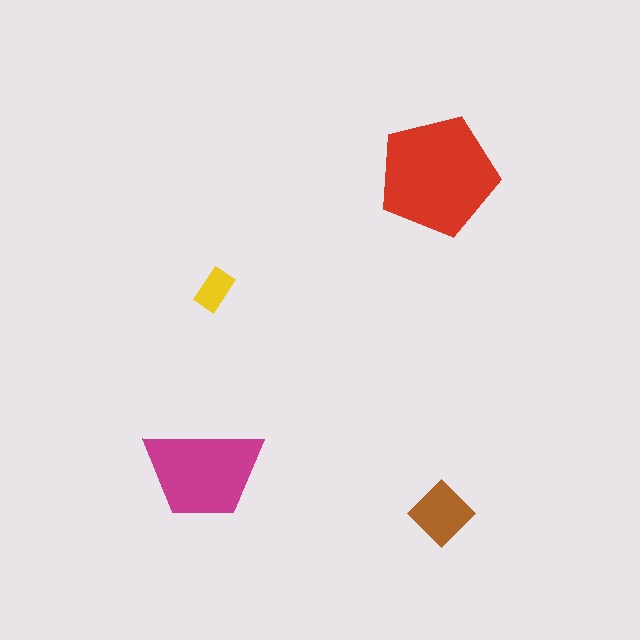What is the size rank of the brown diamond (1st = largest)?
3rd.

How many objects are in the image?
There are 4 objects in the image.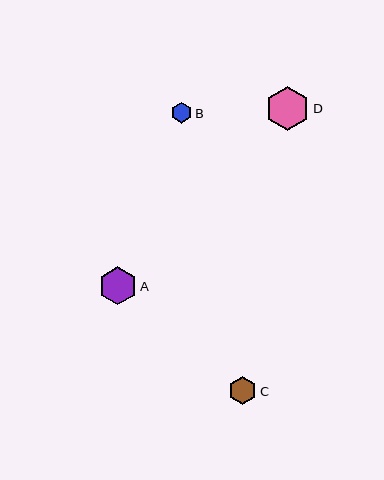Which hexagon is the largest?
Hexagon D is the largest with a size of approximately 44 pixels.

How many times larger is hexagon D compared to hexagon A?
Hexagon D is approximately 1.1 times the size of hexagon A.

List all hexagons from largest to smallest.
From largest to smallest: D, A, C, B.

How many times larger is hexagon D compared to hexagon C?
Hexagon D is approximately 1.6 times the size of hexagon C.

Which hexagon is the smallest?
Hexagon B is the smallest with a size of approximately 21 pixels.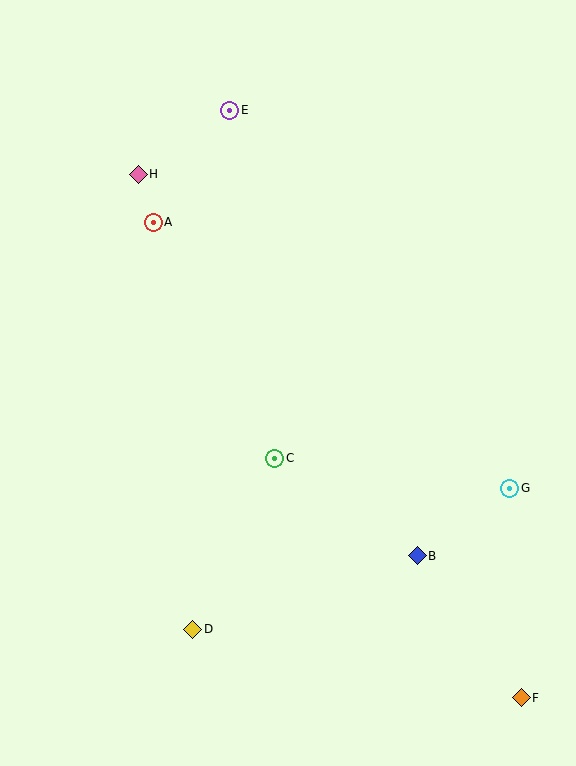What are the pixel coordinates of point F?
Point F is at (521, 698).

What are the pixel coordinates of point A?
Point A is at (153, 222).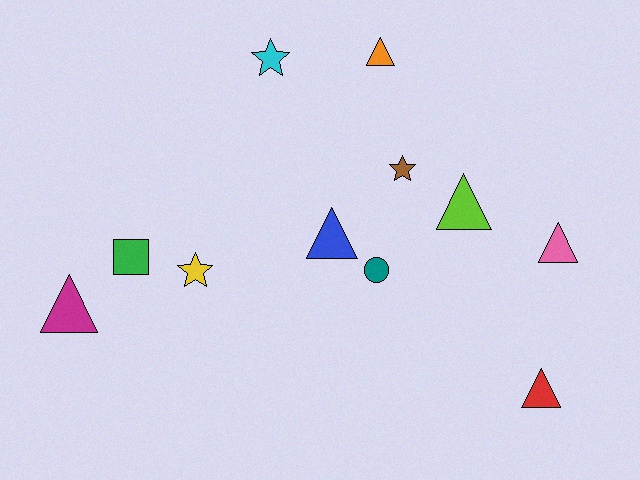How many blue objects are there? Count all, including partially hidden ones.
There is 1 blue object.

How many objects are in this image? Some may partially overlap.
There are 11 objects.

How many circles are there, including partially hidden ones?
There is 1 circle.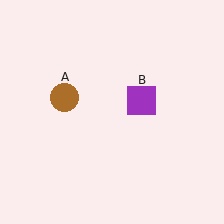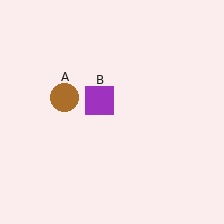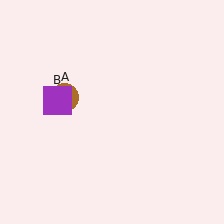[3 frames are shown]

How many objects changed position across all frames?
1 object changed position: purple square (object B).